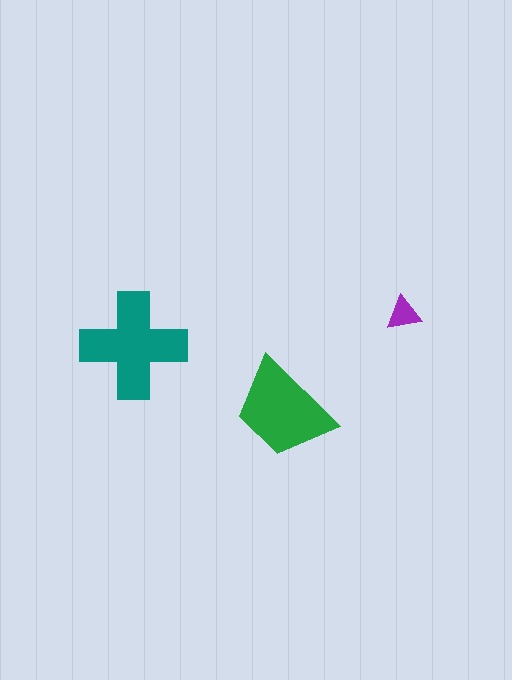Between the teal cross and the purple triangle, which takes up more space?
The teal cross.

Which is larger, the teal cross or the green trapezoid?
The teal cross.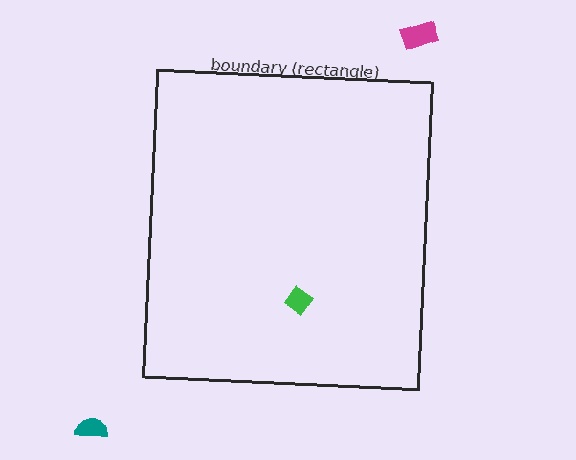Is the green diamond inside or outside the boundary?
Inside.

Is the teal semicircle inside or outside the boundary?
Outside.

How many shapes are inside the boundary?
1 inside, 2 outside.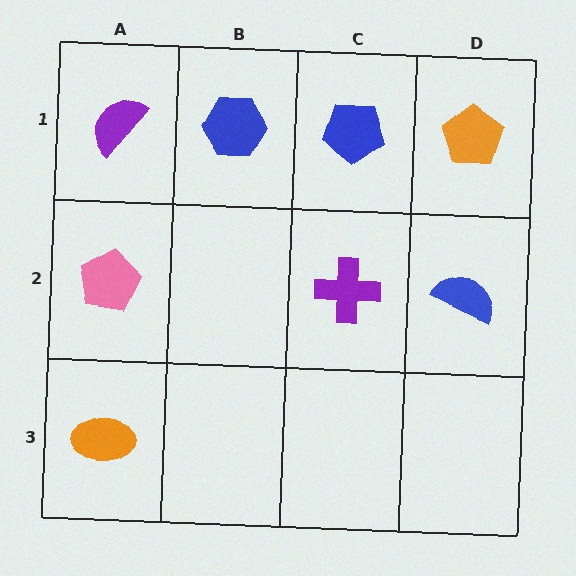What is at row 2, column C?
A purple cross.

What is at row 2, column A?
A pink pentagon.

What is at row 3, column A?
An orange ellipse.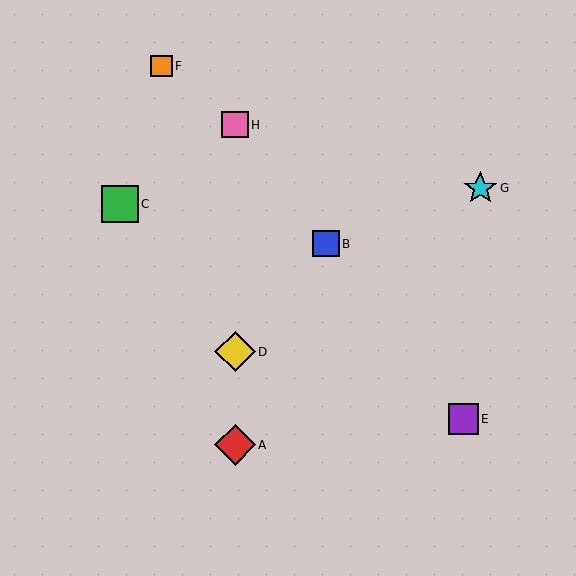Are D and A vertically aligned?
Yes, both are at x≈235.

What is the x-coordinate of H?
Object H is at x≈235.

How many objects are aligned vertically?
3 objects (A, D, H) are aligned vertically.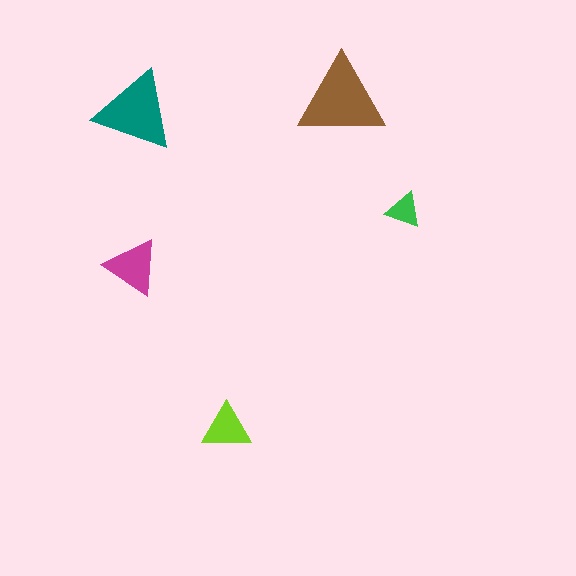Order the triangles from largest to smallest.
the brown one, the teal one, the magenta one, the lime one, the green one.